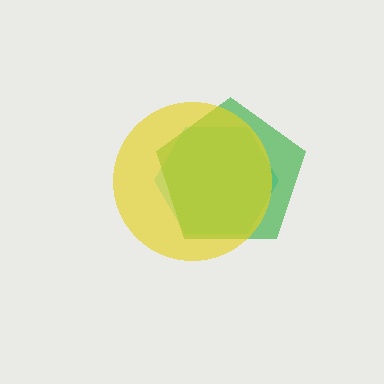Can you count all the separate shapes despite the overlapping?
Yes, there are 3 separate shapes.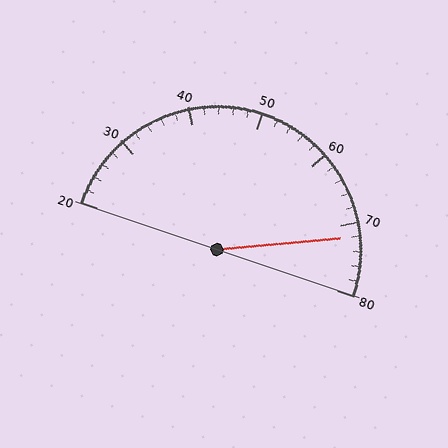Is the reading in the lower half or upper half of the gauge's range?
The reading is in the upper half of the range (20 to 80).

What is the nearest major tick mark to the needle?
The nearest major tick mark is 70.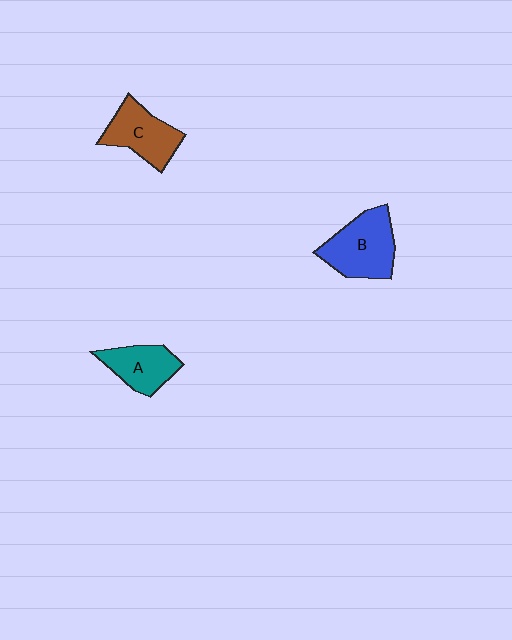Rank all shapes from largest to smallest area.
From largest to smallest: B (blue), C (brown), A (teal).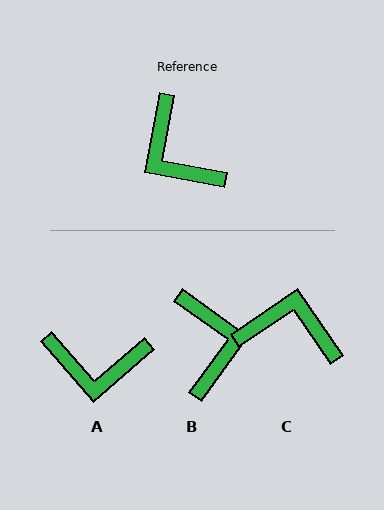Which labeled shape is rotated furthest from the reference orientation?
B, about 155 degrees away.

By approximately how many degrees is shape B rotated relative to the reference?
Approximately 155 degrees counter-clockwise.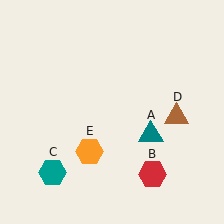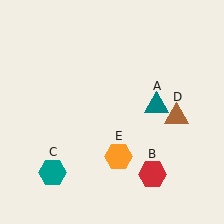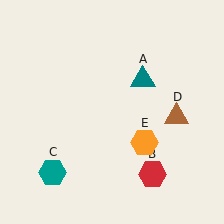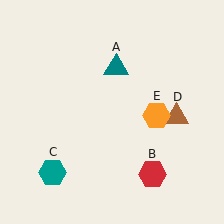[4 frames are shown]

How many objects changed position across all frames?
2 objects changed position: teal triangle (object A), orange hexagon (object E).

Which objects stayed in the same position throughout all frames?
Red hexagon (object B) and teal hexagon (object C) and brown triangle (object D) remained stationary.